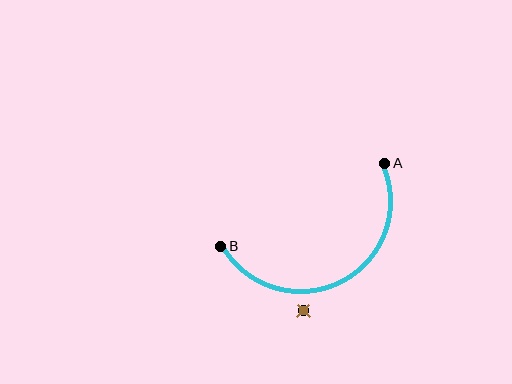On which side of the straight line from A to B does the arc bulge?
The arc bulges below the straight line connecting A and B.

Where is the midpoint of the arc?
The arc midpoint is the point on the curve farthest from the straight line joining A and B. It sits below that line.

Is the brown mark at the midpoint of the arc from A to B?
No — the brown mark does not lie on the arc at all. It sits slightly outside the curve.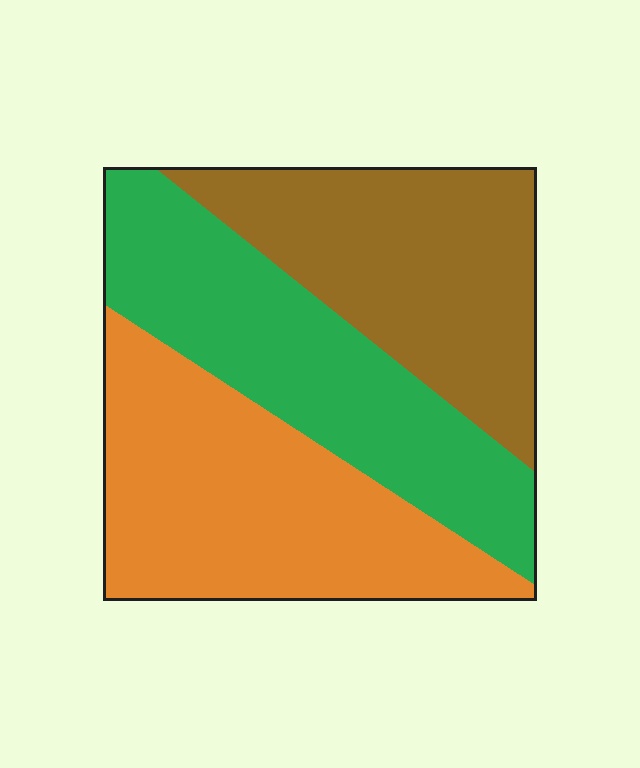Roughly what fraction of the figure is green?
Green covers about 35% of the figure.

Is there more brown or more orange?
Orange.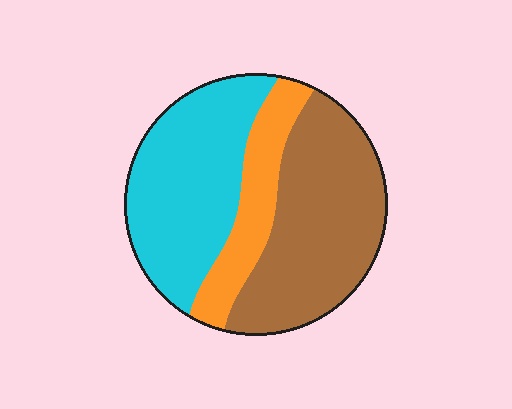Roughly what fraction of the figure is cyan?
Cyan covers roughly 40% of the figure.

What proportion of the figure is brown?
Brown takes up between a third and a half of the figure.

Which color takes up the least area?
Orange, at roughly 20%.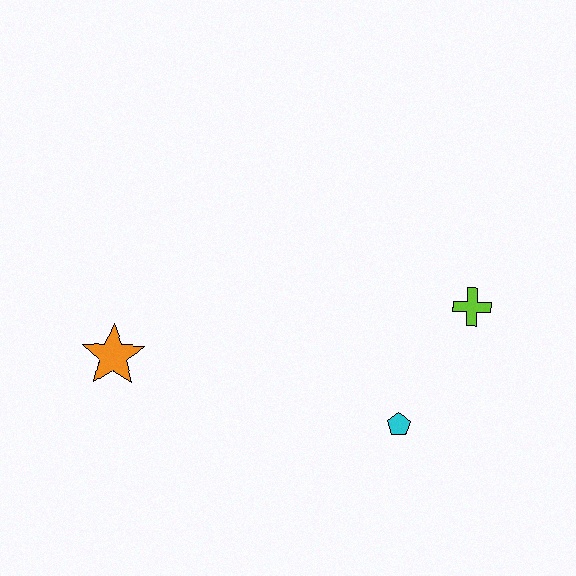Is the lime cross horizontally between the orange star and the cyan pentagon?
No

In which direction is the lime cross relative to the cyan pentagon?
The lime cross is above the cyan pentagon.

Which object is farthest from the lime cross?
The orange star is farthest from the lime cross.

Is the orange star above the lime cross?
No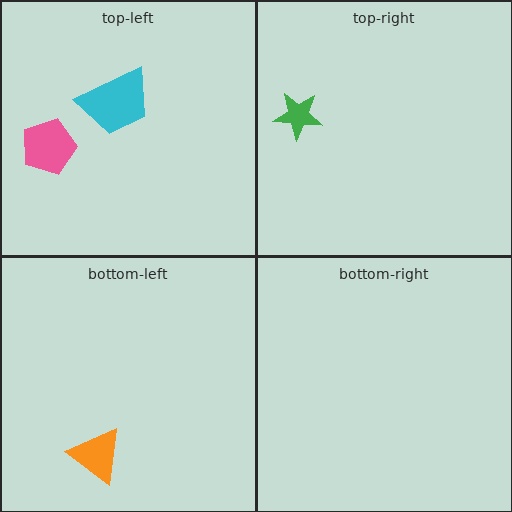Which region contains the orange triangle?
The bottom-left region.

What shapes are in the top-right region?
The green star.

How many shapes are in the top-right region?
1.